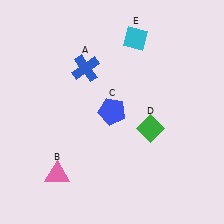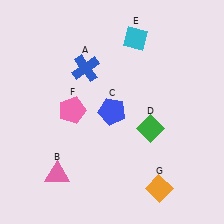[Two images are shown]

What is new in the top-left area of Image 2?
A pink pentagon (F) was added in the top-left area of Image 2.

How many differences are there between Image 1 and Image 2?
There are 2 differences between the two images.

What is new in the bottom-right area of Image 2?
An orange diamond (G) was added in the bottom-right area of Image 2.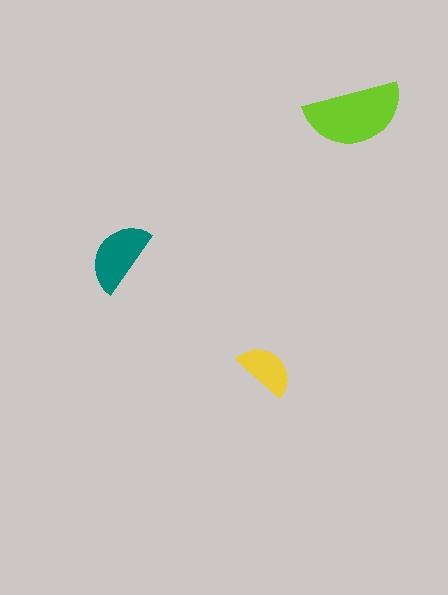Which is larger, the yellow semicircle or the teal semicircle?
The teal one.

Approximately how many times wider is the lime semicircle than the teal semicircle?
About 1.5 times wider.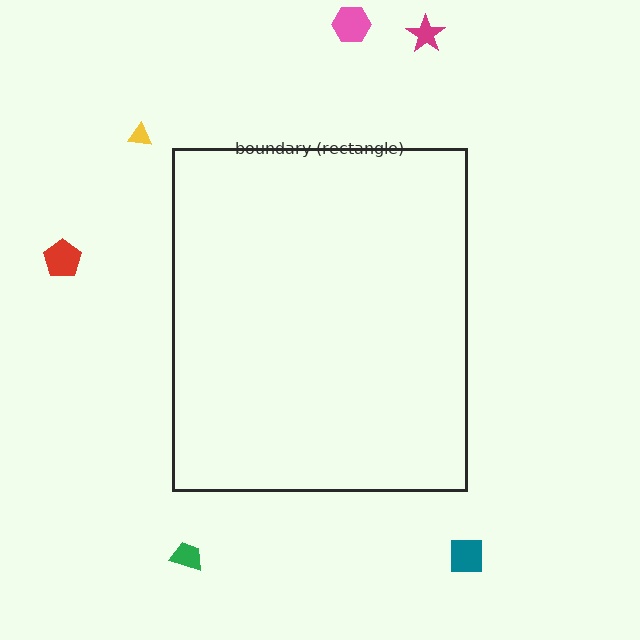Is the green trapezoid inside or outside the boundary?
Outside.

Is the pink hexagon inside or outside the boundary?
Outside.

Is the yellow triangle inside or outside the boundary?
Outside.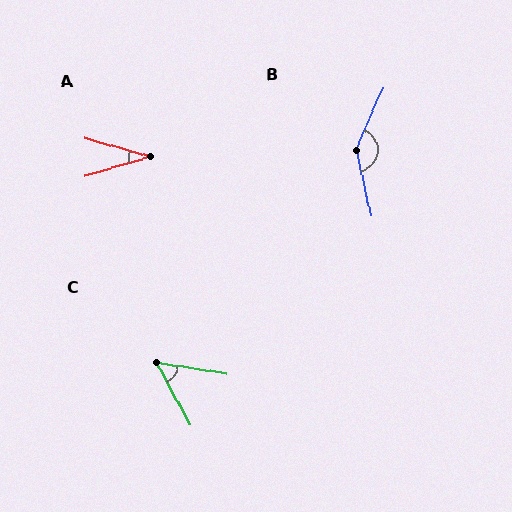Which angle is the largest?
B, at approximately 144 degrees.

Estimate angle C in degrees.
Approximately 52 degrees.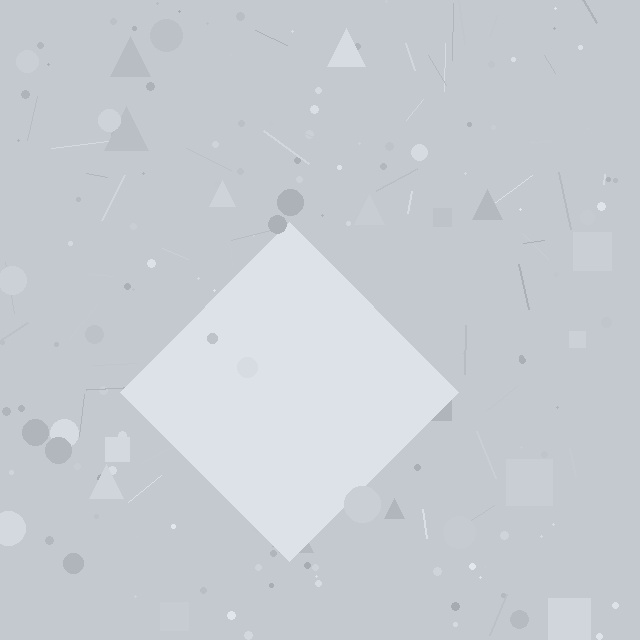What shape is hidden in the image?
A diamond is hidden in the image.